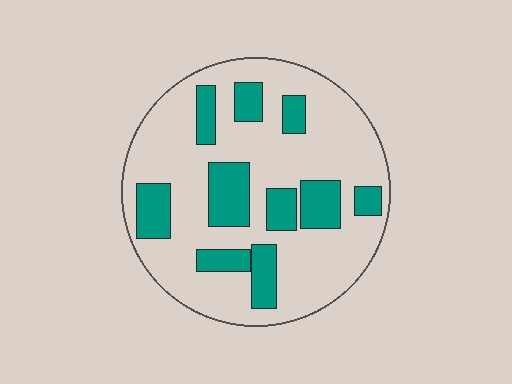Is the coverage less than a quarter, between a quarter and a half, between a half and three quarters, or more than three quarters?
Between a quarter and a half.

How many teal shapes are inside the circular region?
10.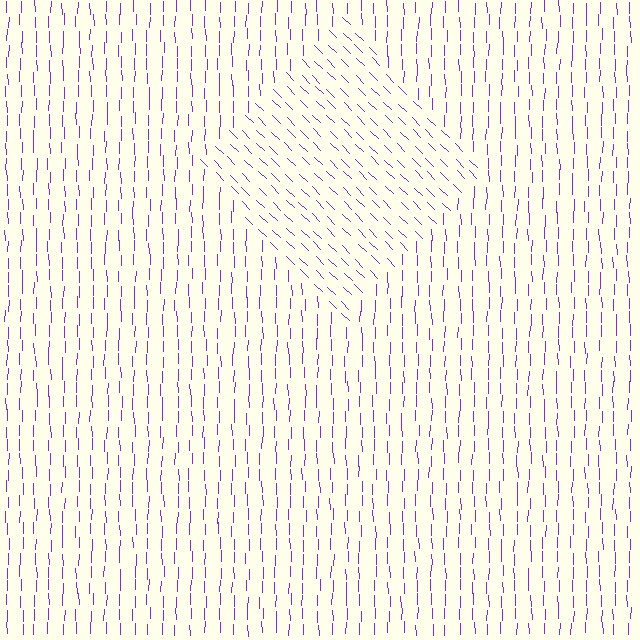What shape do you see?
I see a diamond.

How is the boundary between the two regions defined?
The boundary is defined purely by a change in line orientation (approximately 45 degrees difference). All lines are the same color and thickness.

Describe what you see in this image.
The image is filled with small purple line segments. A diamond region in the image has lines oriented differently from the surrounding lines, creating a visible texture boundary.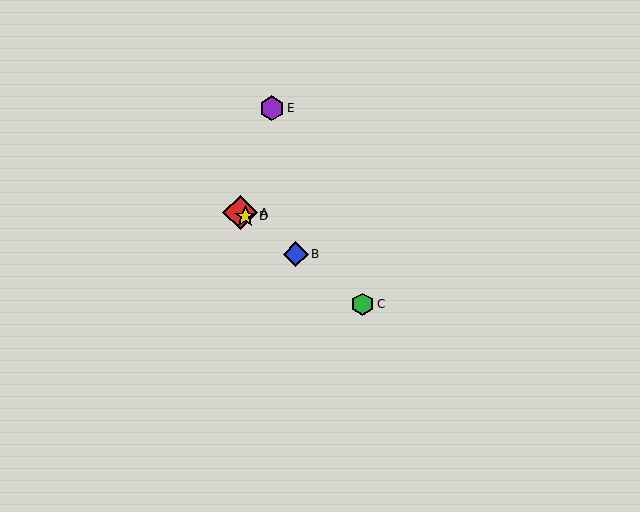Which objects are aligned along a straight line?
Objects A, B, C, D are aligned along a straight line.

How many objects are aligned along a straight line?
4 objects (A, B, C, D) are aligned along a straight line.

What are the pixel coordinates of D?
Object D is at (245, 216).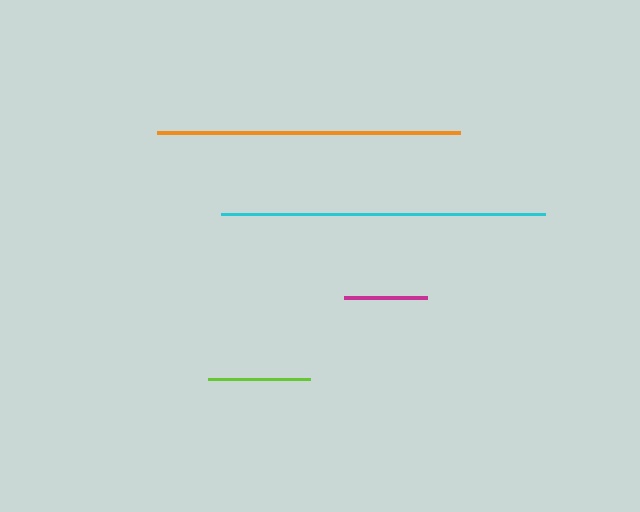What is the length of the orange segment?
The orange segment is approximately 303 pixels long.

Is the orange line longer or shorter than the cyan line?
The cyan line is longer than the orange line.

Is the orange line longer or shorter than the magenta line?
The orange line is longer than the magenta line.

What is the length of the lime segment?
The lime segment is approximately 102 pixels long.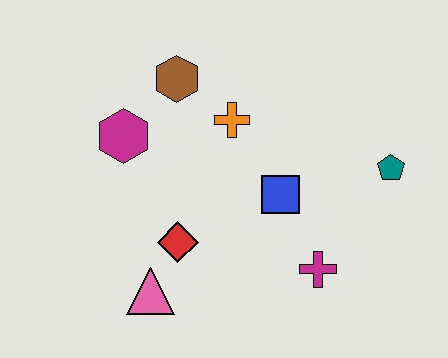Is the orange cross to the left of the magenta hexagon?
No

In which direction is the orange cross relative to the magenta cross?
The orange cross is above the magenta cross.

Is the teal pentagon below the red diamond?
No